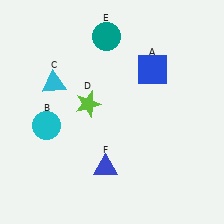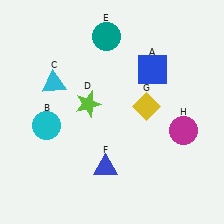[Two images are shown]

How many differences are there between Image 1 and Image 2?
There are 2 differences between the two images.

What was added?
A yellow diamond (G), a magenta circle (H) were added in Image 2.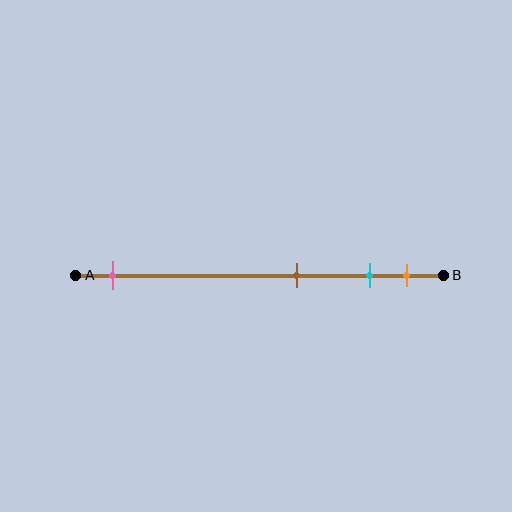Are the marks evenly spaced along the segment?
No, the marks are not evenly spaced.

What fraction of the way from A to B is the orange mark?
The orange mark is approximately 90% (0.9) of the way from A to B.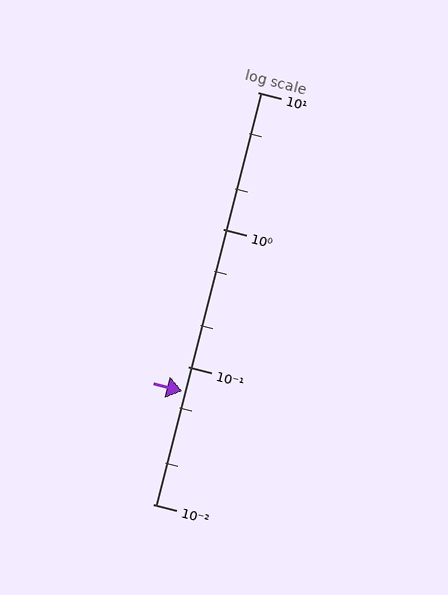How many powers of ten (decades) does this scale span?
The scale spans 3 decades, from 0.01 to 10.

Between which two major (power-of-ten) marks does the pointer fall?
The pointer is between 0.01 and 0.1.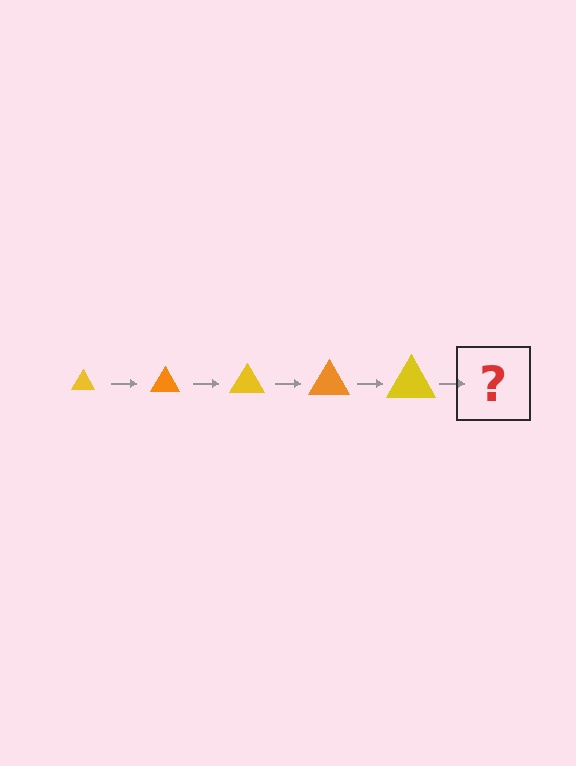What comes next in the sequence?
The next element should be an orange triangle, larger than the previous one.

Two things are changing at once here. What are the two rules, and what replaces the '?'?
The two rules are that the triangle grows larger each step and the color cycles through yellow and orange. The '?' should be an orange triangle, larger than the previous one.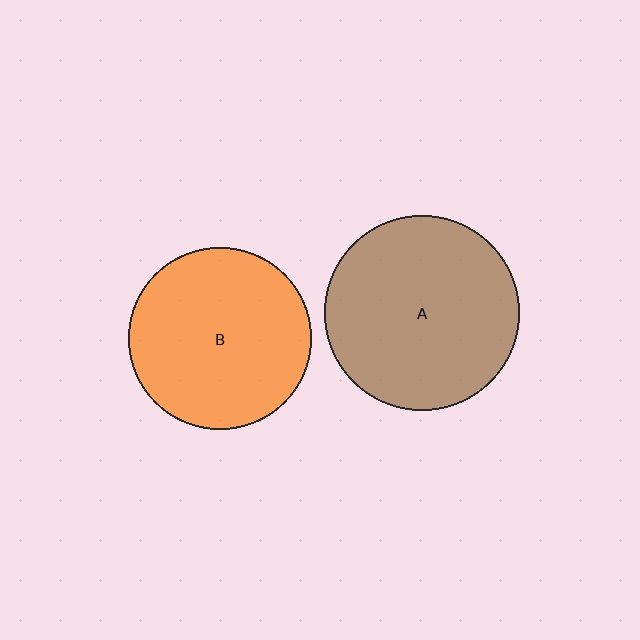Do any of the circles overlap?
No, none of the circles overlap.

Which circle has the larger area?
Circle A (brown).